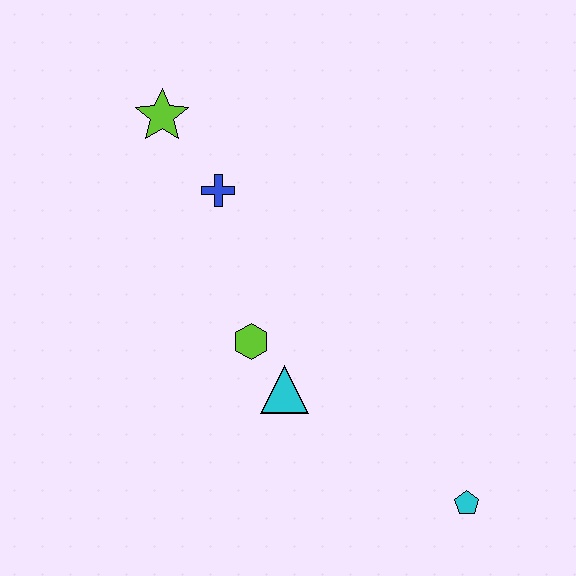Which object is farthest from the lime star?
The cyan pentagon is farthest from the lime star.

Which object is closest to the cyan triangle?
The lime hexagon is closest to the cyan triangle.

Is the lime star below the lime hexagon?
No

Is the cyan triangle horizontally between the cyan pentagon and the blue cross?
Yes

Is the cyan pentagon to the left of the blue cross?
No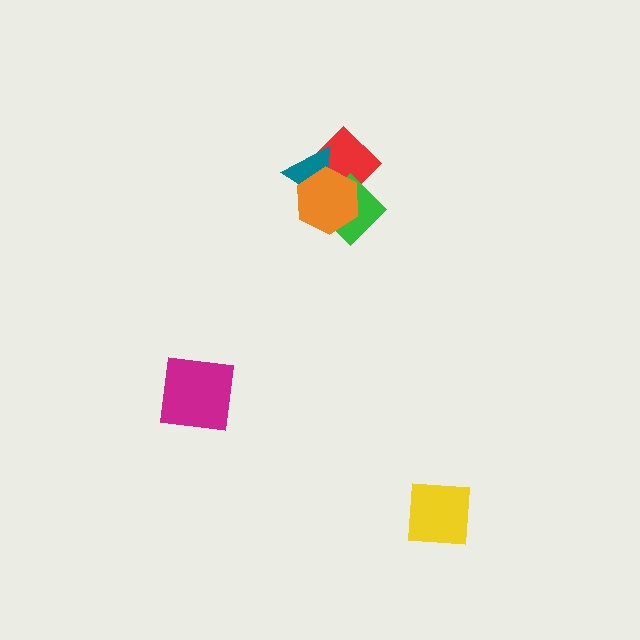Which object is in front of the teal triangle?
The orange hexagon is in front of the teal triangle.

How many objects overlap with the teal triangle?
3 objects overlap with the teal triangle.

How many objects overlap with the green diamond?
3 objects overlap with the green diamond.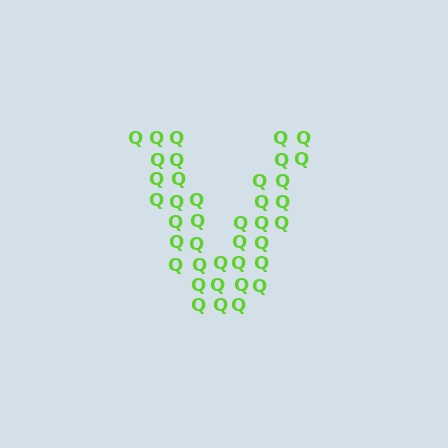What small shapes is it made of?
It is made of small letter Q's.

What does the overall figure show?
The overall figure shows the letter V.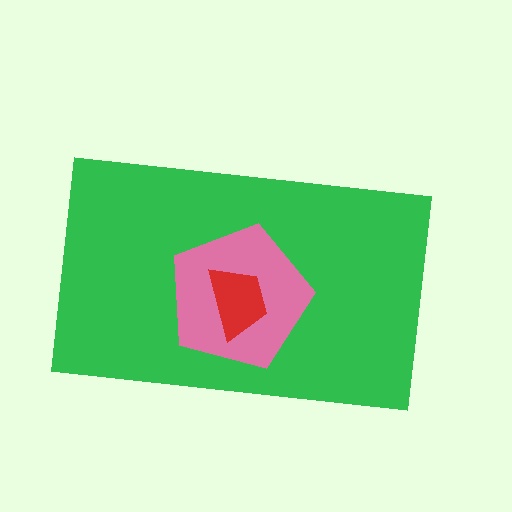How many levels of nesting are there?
3.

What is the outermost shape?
The green rectangle.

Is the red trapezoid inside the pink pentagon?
Yes.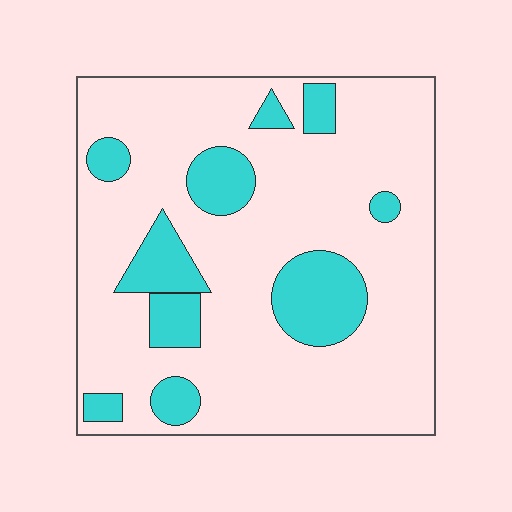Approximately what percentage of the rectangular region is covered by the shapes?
Approximately 20%.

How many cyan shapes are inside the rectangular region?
10.